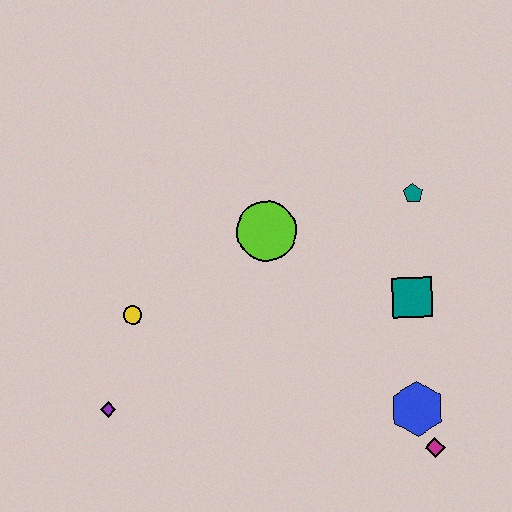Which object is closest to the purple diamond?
The yellow circle is closest to the purple diamond.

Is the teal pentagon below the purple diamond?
No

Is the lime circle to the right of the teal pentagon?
No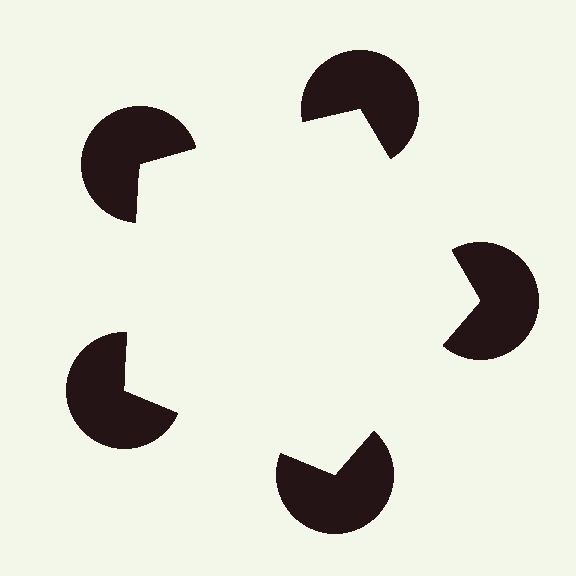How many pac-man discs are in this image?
There are 5 — one at each vertex of the illusory pentagon.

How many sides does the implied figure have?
5 sides.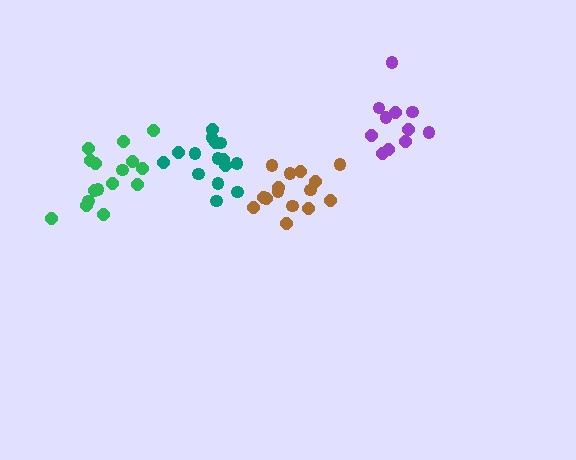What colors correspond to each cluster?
The clusters are colored: green, brown, teal, purple.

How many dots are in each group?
Group 1: 16 dots, Group 2: 15 dots, Group 3: 15 dots, Group 4: 11 dots (57 total).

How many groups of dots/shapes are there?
There are 4 groups.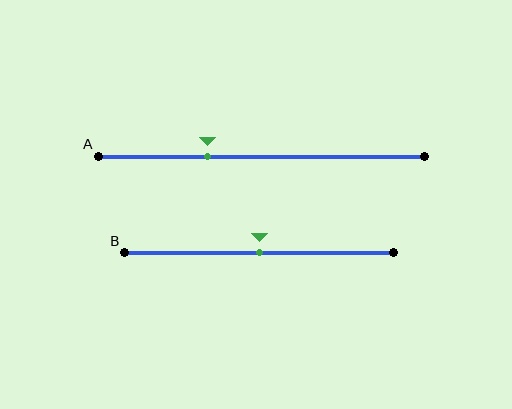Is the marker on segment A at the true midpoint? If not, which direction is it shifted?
No, the marker on segment A is shifted to the left by about 17% of the segment length.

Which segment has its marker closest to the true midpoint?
Segment B has its marker closest to the true midpoint.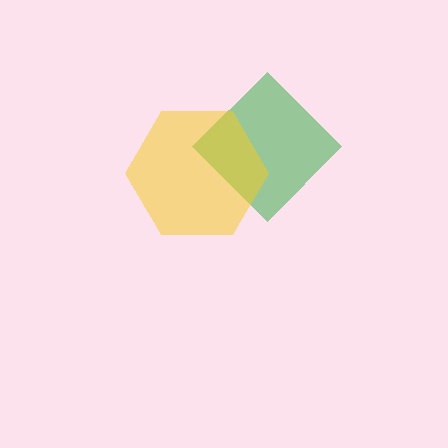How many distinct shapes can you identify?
There are 2 distinct shapes: a green diamond, a yellow hexagon.